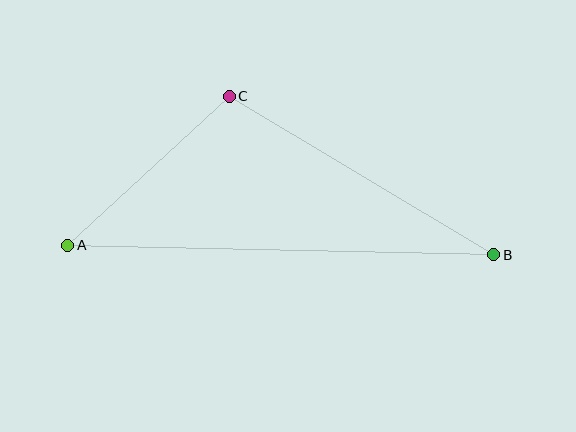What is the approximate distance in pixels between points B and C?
The distance between B and C is approximately 308 pixels.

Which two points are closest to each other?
Points A and C are closest to each other.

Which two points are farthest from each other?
Points A and B are farthest from each other.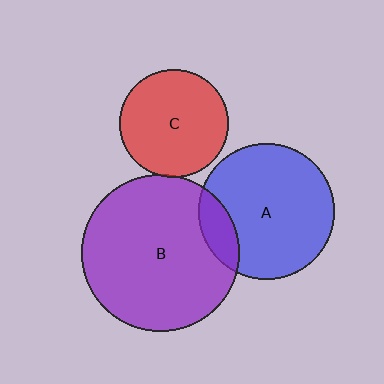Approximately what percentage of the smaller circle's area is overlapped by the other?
Approximately 15%.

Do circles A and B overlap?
Yes.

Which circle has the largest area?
Circle B (purple).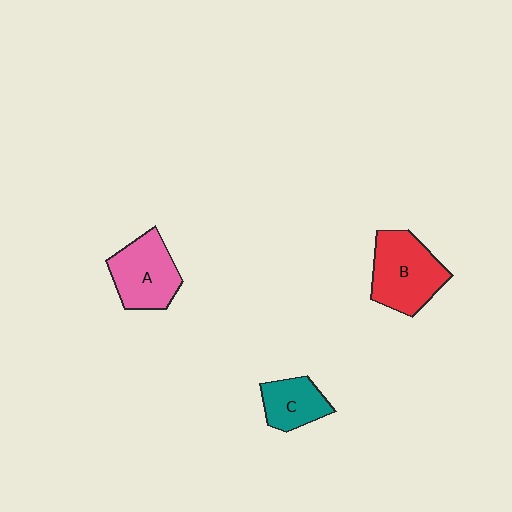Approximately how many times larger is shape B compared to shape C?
Approximately 1.7 times.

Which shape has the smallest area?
Shape C (teal).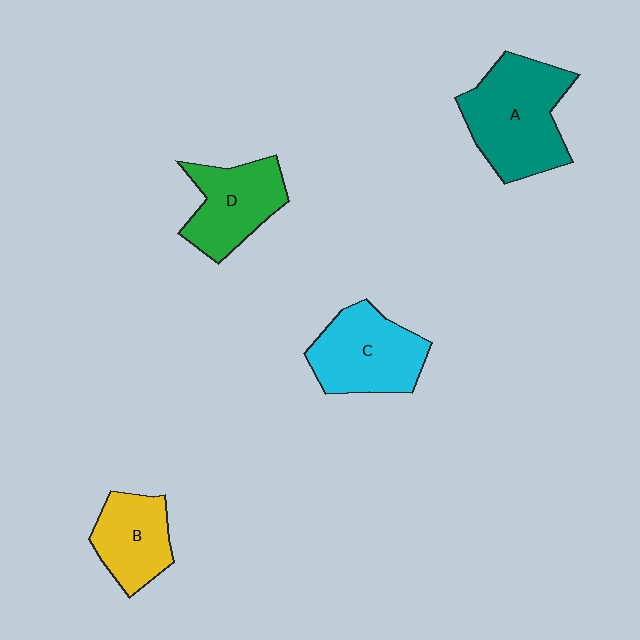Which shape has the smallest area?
Shape B (yellow).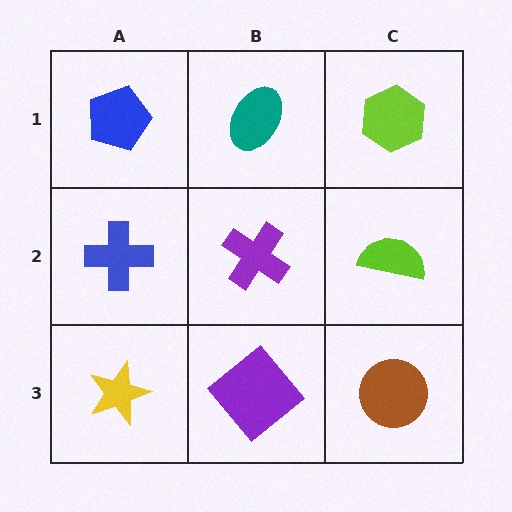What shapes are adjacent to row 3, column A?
A blue cross (row 2, column A), a purple diamond (row 3, column B).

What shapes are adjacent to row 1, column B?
A purple cross (row 2, column B), a blue pentagon (row 1, column A), a lime hexagon (row 1, column C).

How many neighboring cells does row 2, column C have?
3.